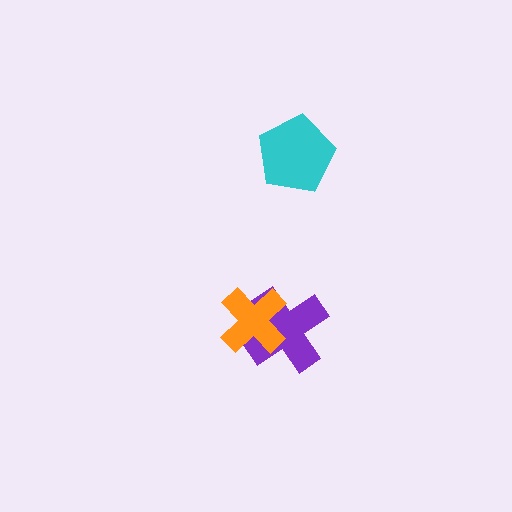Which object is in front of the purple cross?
The orange cross is in front of the purple cross.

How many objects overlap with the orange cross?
1 object overlaps with the orange cross.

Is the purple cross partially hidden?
Yes, it is partially covered by another shape.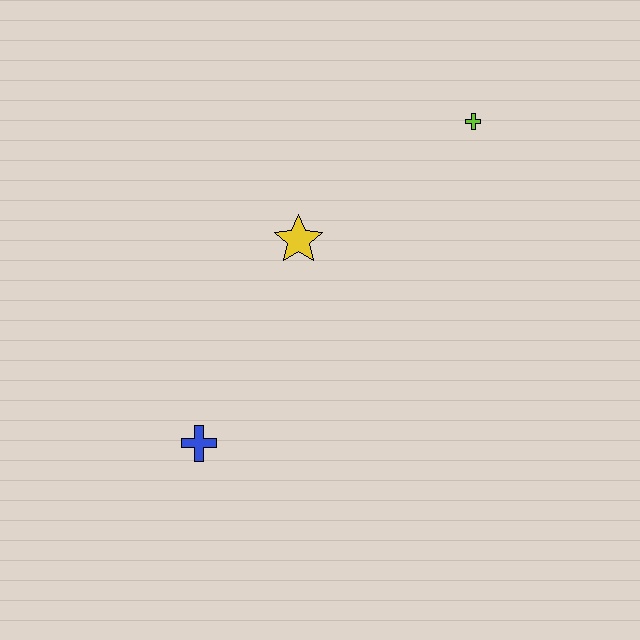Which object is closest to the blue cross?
The yellow star is closest to the blue cross.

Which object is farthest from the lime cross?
The blue cross is farthest from the lime cross.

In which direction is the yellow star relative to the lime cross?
The yellow star is to the left of the lime cross.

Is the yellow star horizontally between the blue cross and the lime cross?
Yes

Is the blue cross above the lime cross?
No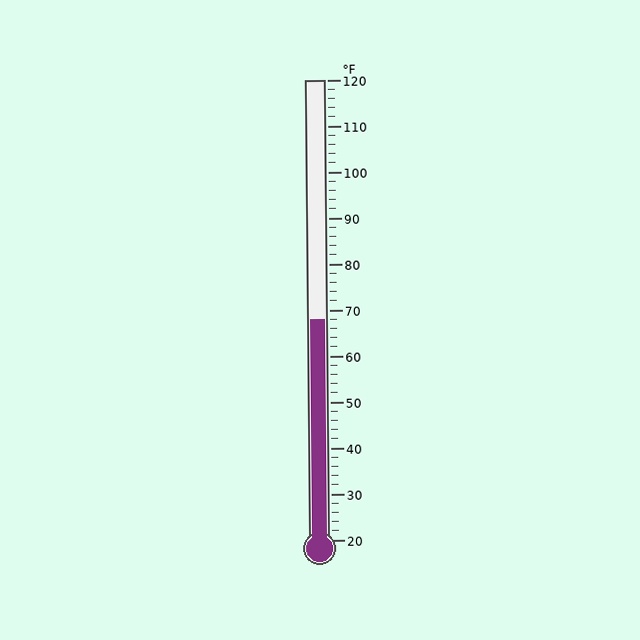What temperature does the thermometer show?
The thermometer shows approximately 68°F.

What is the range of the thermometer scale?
The thermometer scale ranges from 20°F to 120°F.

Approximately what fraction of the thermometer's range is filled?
The thermometer is filled to approximately 50% of its range.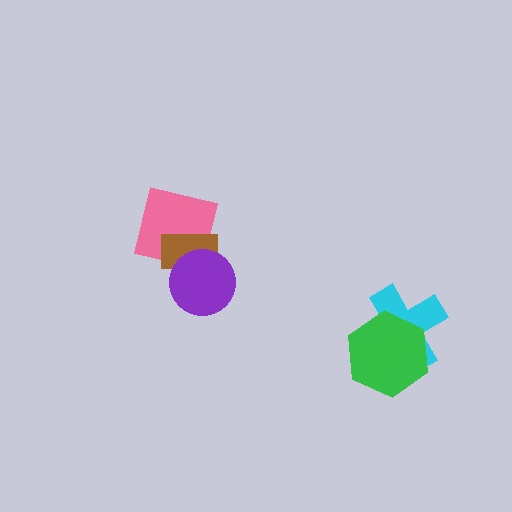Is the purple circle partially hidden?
No, no other shape covers it.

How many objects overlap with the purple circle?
2 objects overlap with the purple circle.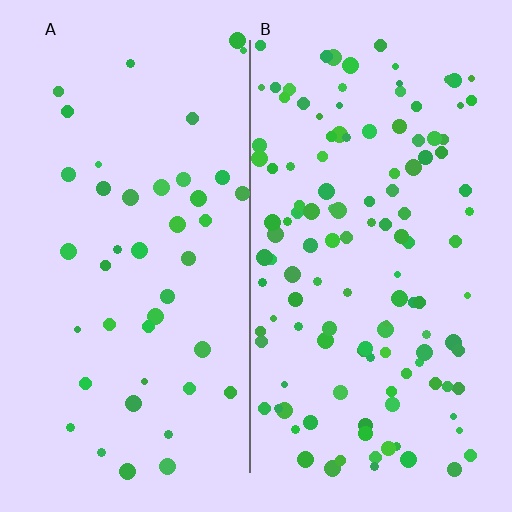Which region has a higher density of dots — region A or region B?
B (the right).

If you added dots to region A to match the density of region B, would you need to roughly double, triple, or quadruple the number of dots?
Approximately triple.